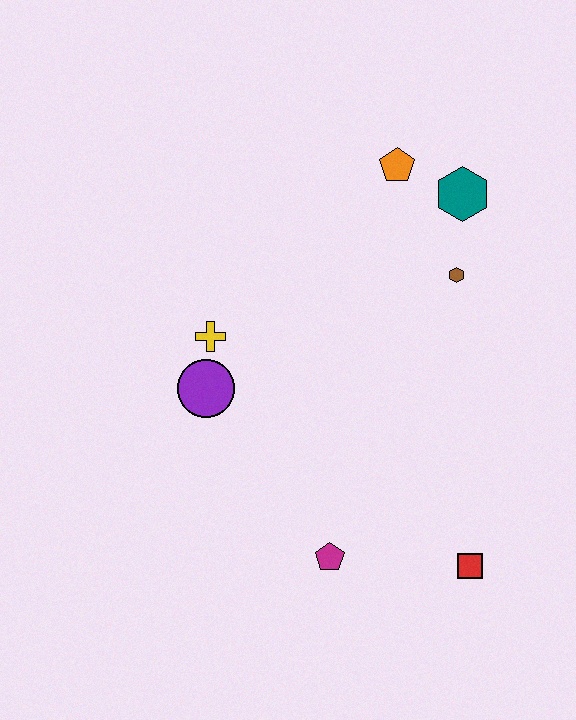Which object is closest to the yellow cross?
The purple circle is closest to the yellow cross.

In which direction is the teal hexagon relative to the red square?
The teal hexagon is above the red square.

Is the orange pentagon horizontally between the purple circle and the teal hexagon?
Yes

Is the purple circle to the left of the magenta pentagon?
Yes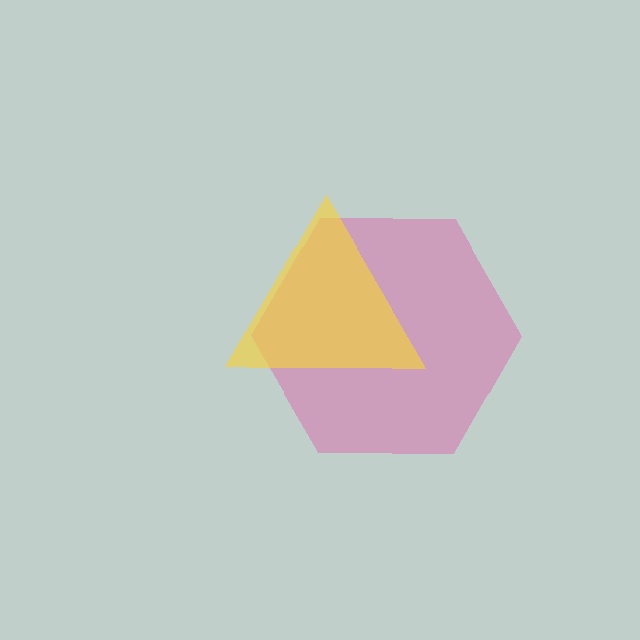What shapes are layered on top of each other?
The layered shapes are: a pink hexagon, a yellow triangle.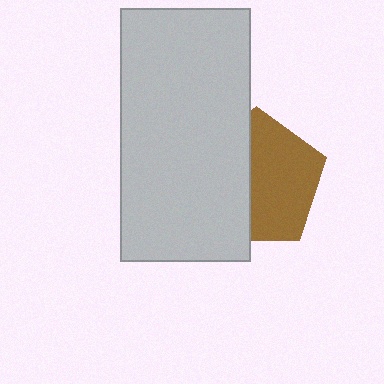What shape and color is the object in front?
The object in front is a light gray rectangle.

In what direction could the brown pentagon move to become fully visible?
The brown pentagon could move right. That would shift it out from behind the light gray rectangle entirely.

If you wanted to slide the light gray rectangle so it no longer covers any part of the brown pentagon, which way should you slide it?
Slide it left — that is the most direct way to separate the two shapes.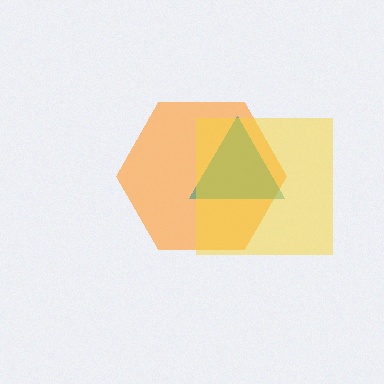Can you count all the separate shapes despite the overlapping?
Yes, there are 3 separate shapes.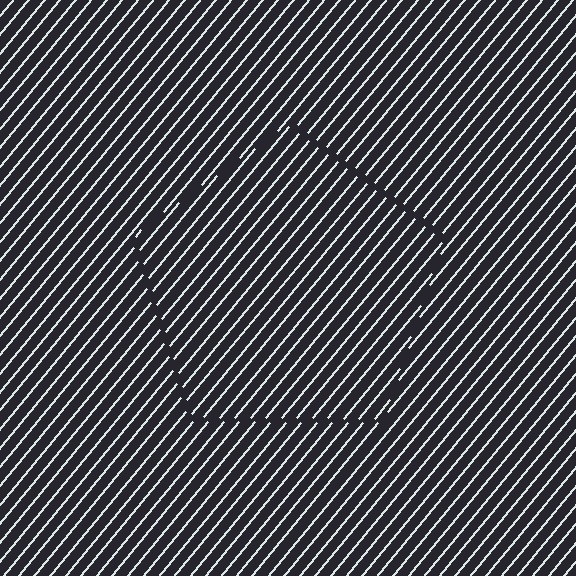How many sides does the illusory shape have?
5 sides — the line-ends trace a pentagon.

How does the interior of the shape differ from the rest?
The interior of the shape contains the same grating, shifted by half a period — the contour is defined by the phase discontinuity where line-ends from the inner and outer gratings abut.